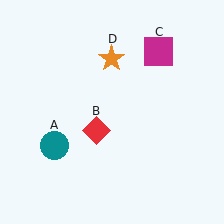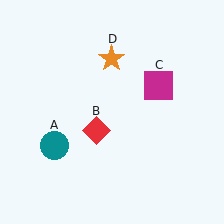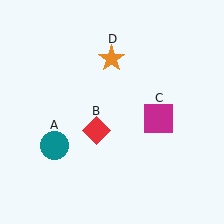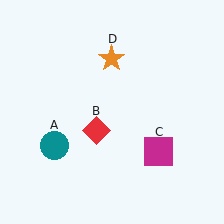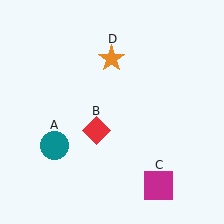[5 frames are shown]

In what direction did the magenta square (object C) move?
The magenta square (object C) moved down.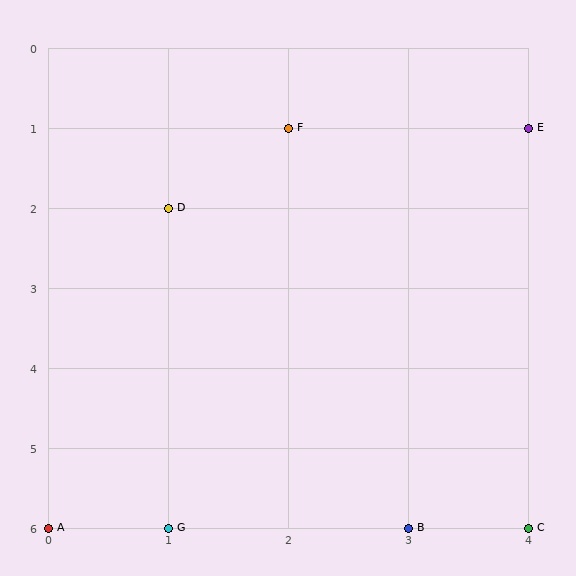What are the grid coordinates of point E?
Point E is at grid coordinates (4, 1).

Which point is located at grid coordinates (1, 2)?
Point D is at (1, 2).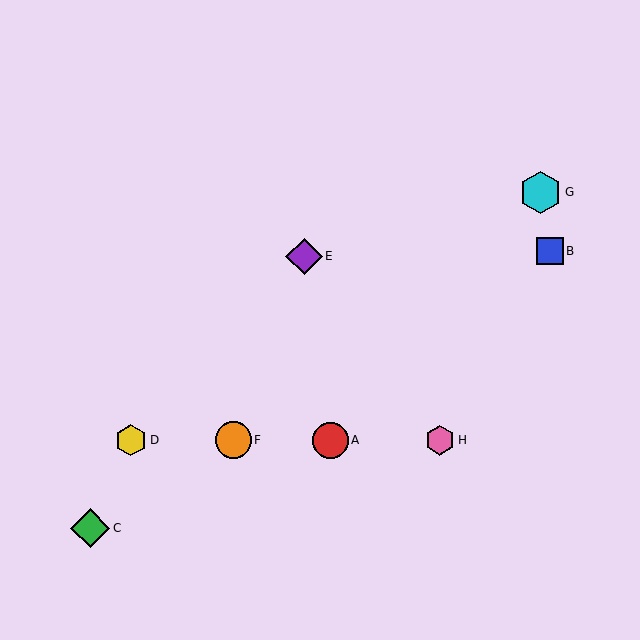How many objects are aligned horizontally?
4 objects (A, D, F, H) are aligned horizontally.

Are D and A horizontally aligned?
Yes, both are at y≈440.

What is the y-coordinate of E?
Object E is at y≈256.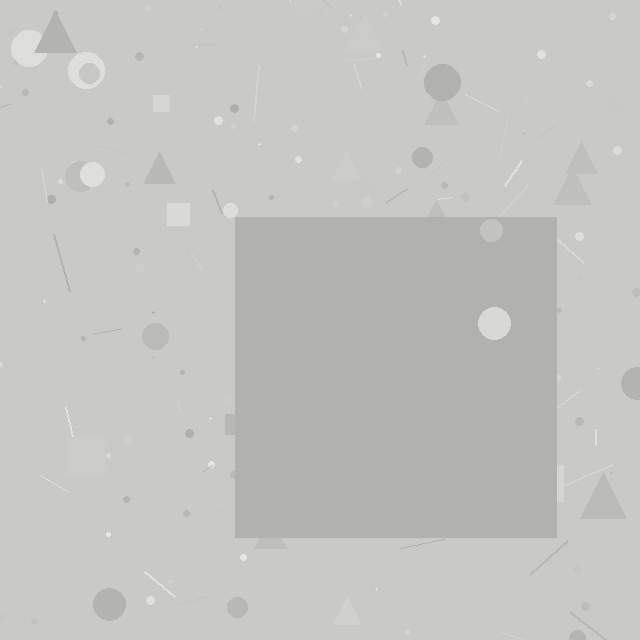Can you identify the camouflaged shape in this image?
The camouflaged shape is a square.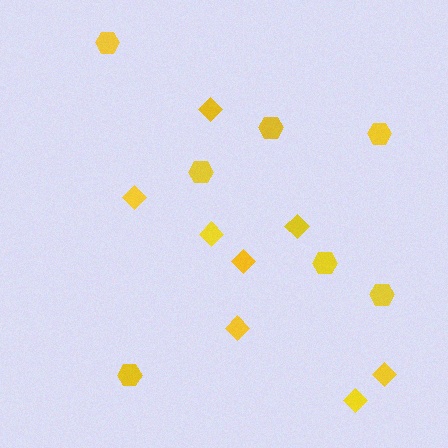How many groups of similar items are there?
There are 2 groups: one group of hexagons (7) and one group of diamonds (8).